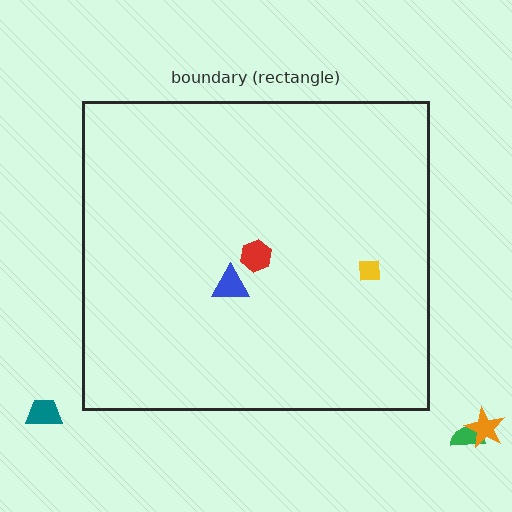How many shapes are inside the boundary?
3 inside, 3 outside.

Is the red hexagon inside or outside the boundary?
Inside.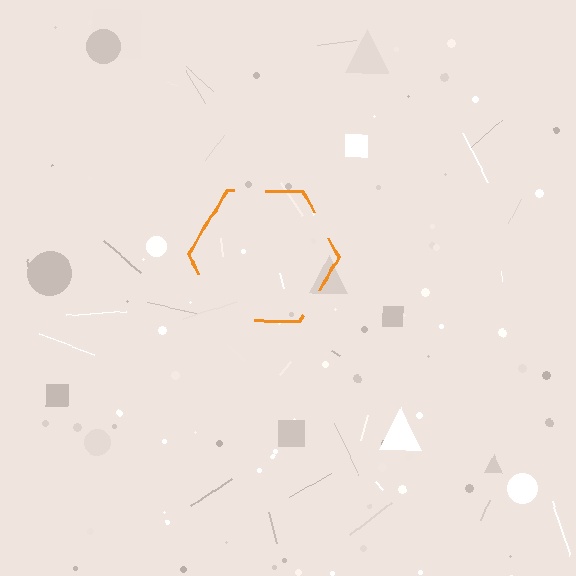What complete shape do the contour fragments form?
The contour fragments form a hexagon.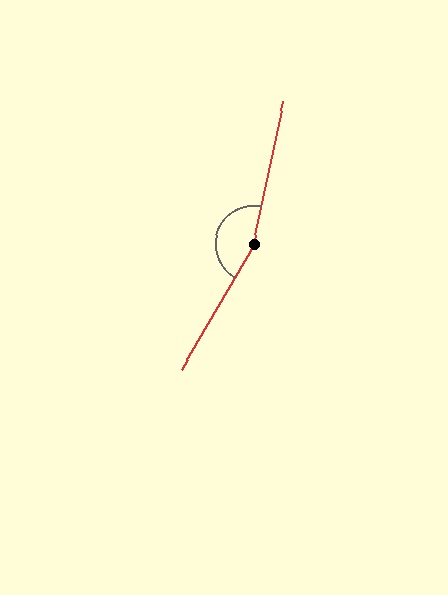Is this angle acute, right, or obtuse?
It is obtuse.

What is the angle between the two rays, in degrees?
Approximately 162 degrees.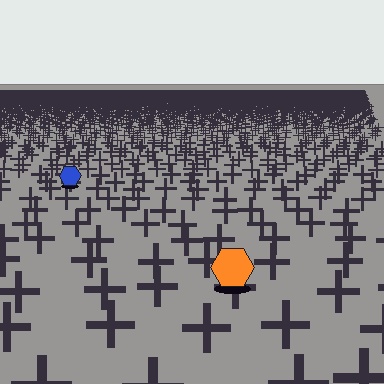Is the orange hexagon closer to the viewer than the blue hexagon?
Yes. The orange hexagon is closer — you can tell from the texture gradient: the ground texture is coarser near it.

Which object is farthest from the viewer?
The blue hexagon is farthest from the viewer. It appears smaller and the ground texture around it is denser.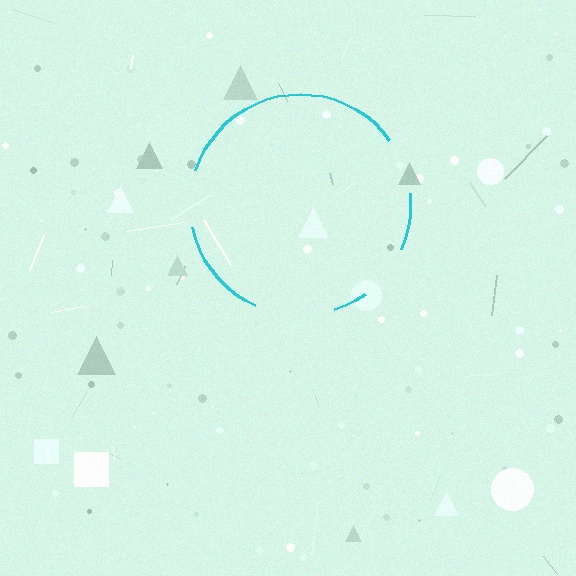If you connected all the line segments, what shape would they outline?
They would outline a circle.